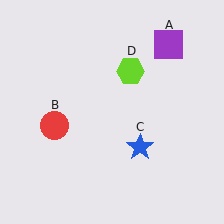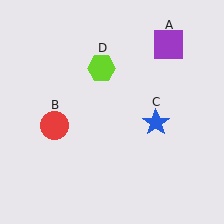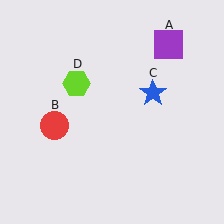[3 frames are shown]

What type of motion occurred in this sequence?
The blue star (object C), lime hexagon (object D) rotated counterclockwise around the center of the scene.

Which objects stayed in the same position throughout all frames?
Purple square (object A) and red circle (object B) remained stationary.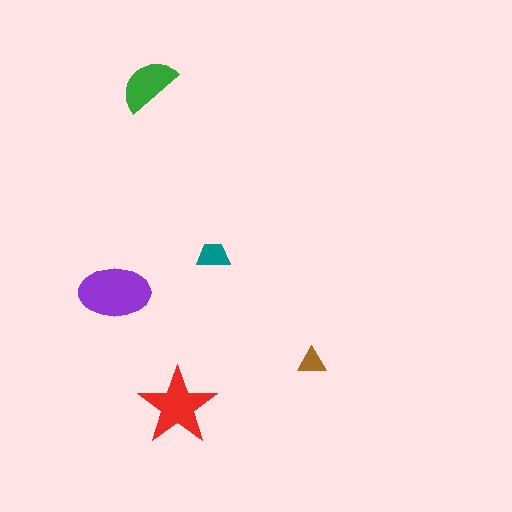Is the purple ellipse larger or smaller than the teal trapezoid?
Larger.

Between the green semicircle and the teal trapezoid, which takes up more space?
The green semicircle.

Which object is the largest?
The purple ellipse.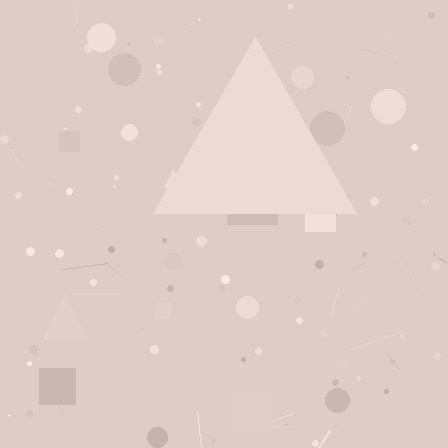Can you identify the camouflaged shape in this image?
The camouflaged shape is a triangle.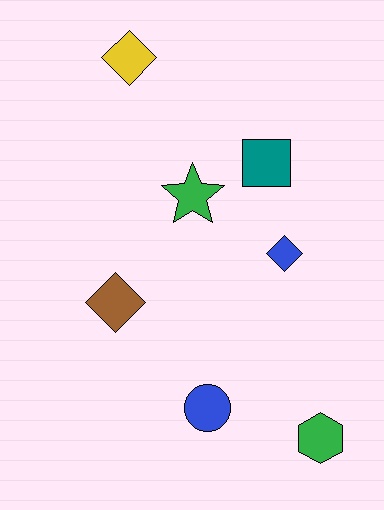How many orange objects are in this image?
There are no orange objects.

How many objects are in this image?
There are 7 objects.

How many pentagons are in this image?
There are no pentagons.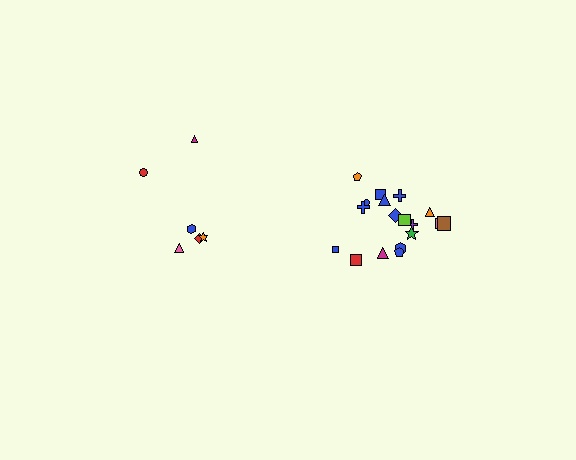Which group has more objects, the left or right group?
The right group.